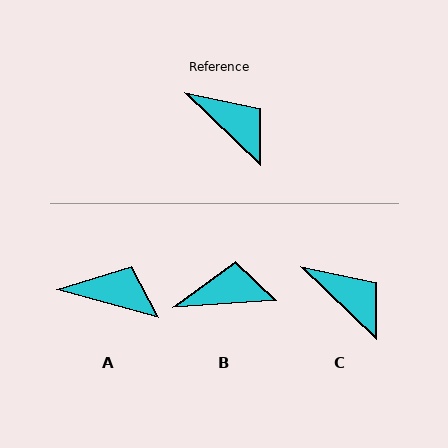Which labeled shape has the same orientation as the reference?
C.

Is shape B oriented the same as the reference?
No, it is off by about 48 degrees.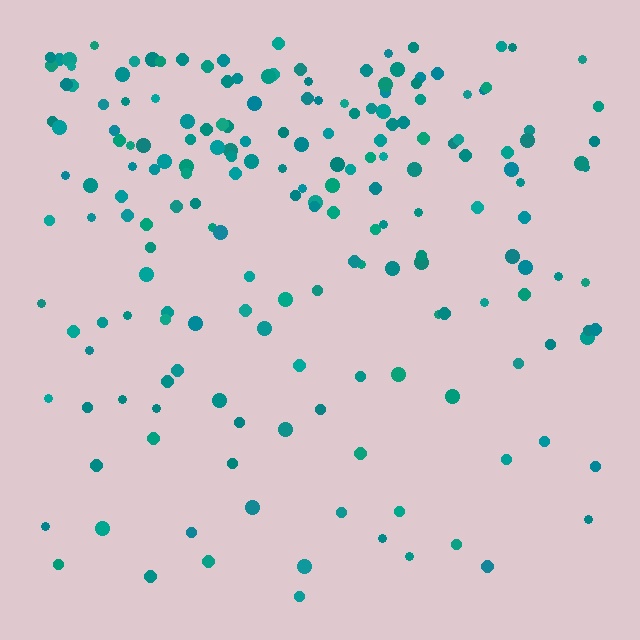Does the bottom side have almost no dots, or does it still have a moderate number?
Still a moderate number, just noticeably fewer than the top.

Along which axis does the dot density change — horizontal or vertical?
Vertical.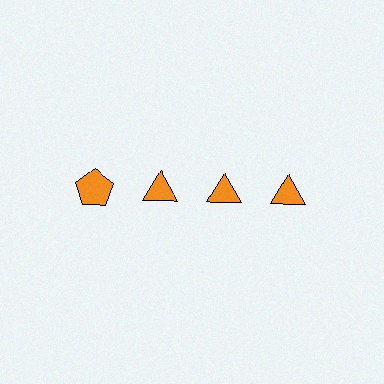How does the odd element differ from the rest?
It has a different shape: pentagon instead of triangle.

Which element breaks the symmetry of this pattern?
The orange pentagon in the top row, leftmost column breaks the symmetry. All other shapes are orange triangles.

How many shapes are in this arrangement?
There are 4 shapes arranged in a grid pattern.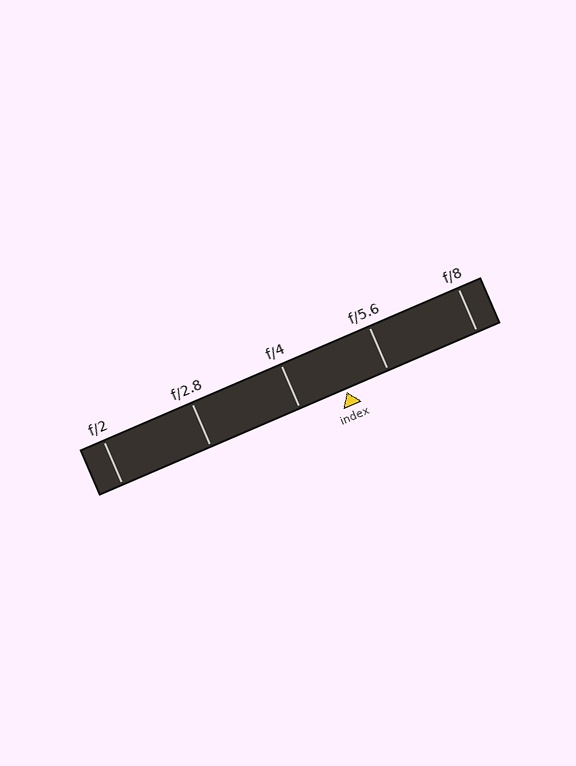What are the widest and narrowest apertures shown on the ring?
The widest aperture shown is f/2 and the narrowest is f/8.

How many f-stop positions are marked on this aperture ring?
There are 5 f-stop positions marked.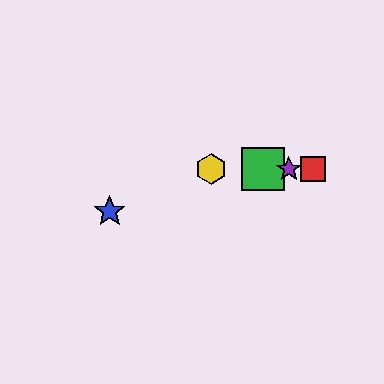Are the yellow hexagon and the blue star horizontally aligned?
No, the yellow hexagon is at y≈169 and the blue star is at y≈211.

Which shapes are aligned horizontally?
The red square, the green square, the yellow hexagon, the purple star are aligned horizontally.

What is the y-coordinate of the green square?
The green square is at y≈169.